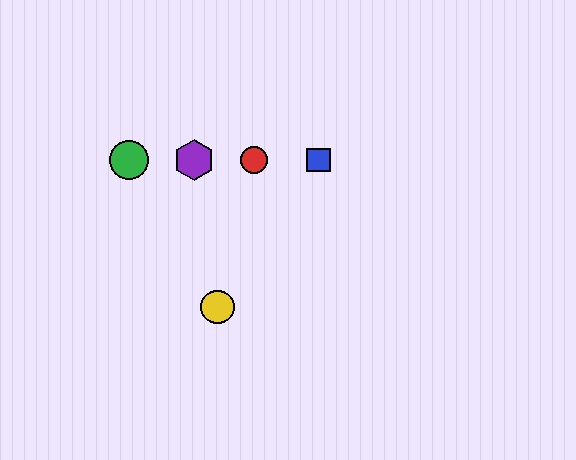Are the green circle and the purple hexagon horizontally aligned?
Yes, both are at y≈160.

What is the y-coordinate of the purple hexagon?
The purple hexagon is at y≈160.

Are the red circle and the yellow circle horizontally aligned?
No, the red circle is at y≈160 and the yellow circle is at y≈307.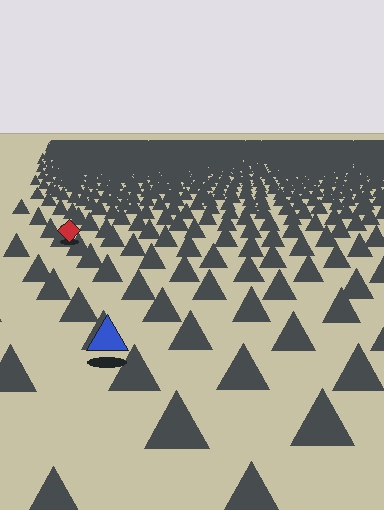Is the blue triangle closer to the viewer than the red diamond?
Yes. The blue triangle is closer — you can tell from the texture gradient: the ground texture is coarser near it.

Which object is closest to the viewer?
The blue triangle is closest. The texture marks near it are larger and more spread out.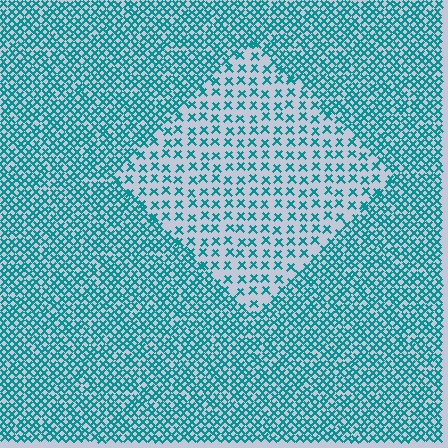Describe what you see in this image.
The image contains small teal elements arranged at two different densities. A diamond-shaped region is visible where the elements are less densely packed than the surrounding area.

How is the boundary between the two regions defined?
The boundary is defined by a change in element density (approximately 2.3x ratio). All elements are the same color, size, and shape.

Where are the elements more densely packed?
The elements are more densely packed outside the diamond boundary.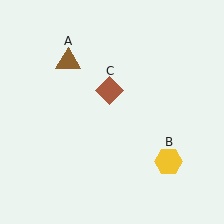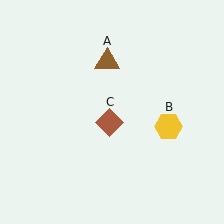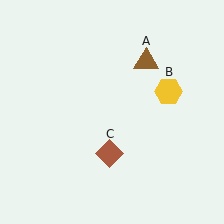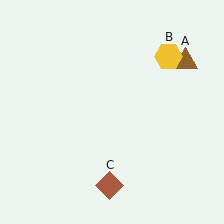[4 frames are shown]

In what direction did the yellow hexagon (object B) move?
The yellow hexagon (object B) moved up.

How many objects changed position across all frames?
3 objects changed position: brown triangle (object A), yellow hexagon (object B), brown diamond (object C).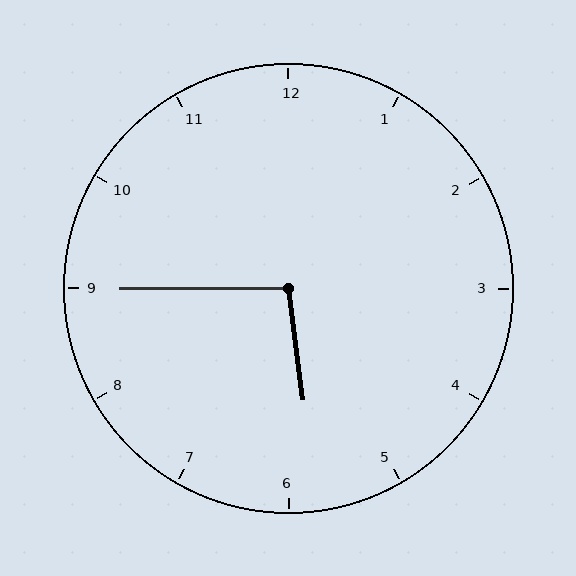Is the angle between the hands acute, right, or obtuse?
It is obtuse.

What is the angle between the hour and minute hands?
Approximately 98 degrees.